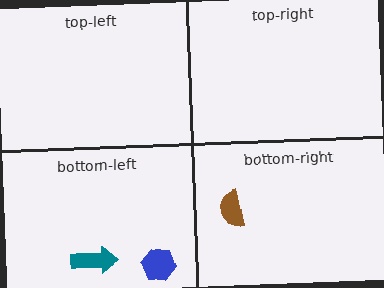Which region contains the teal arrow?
The bottom-left region.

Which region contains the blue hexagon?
The bottom-left region.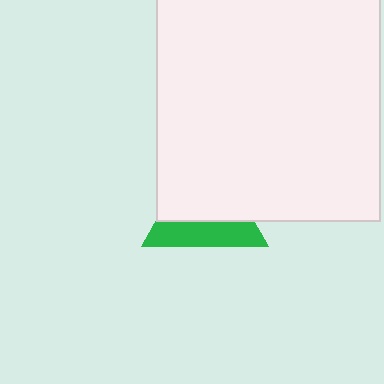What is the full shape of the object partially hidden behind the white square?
The partially hidden object is a green triangle.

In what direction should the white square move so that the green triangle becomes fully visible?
The white square should move up. That is the shortest direction to clear the overlap and leave the green triangle fully visible.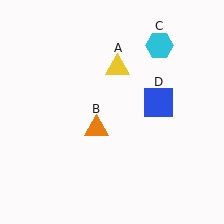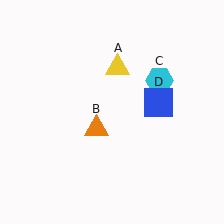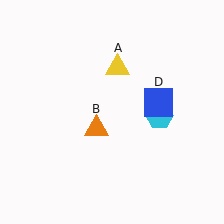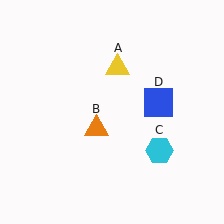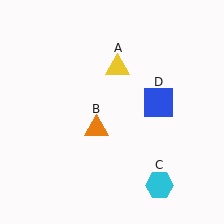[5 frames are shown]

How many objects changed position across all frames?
1 object changed position: cyan hexagon (object C).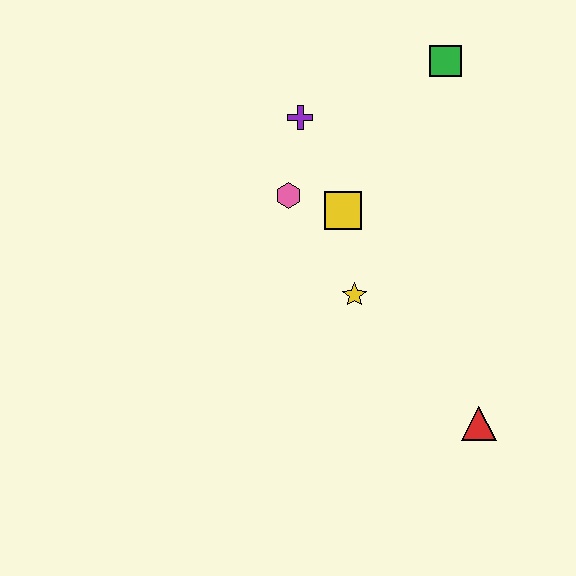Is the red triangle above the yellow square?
No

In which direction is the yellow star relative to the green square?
The yellow star is below the green square.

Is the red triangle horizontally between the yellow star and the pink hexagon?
No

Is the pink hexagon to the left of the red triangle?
Yes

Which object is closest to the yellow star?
The yellow square is closest to the yellow star.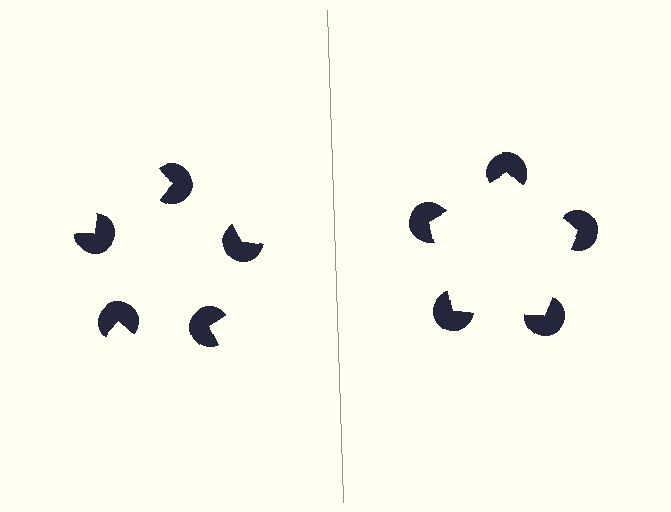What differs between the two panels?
The pac-man discs are positioned identically on both sides; only the wedge orientations differ. On the right they align to a pentagon; on the left they are misaligned.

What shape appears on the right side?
An illusory pentagon.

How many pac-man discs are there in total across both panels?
10 — 5 on each side.